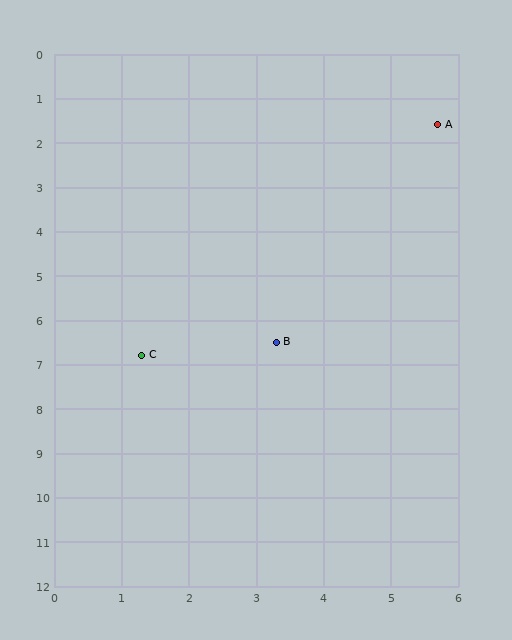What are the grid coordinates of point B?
Point B is at approximately (3.3, 6.5).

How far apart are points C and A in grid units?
Points C and A are about 6.8 grid units apart.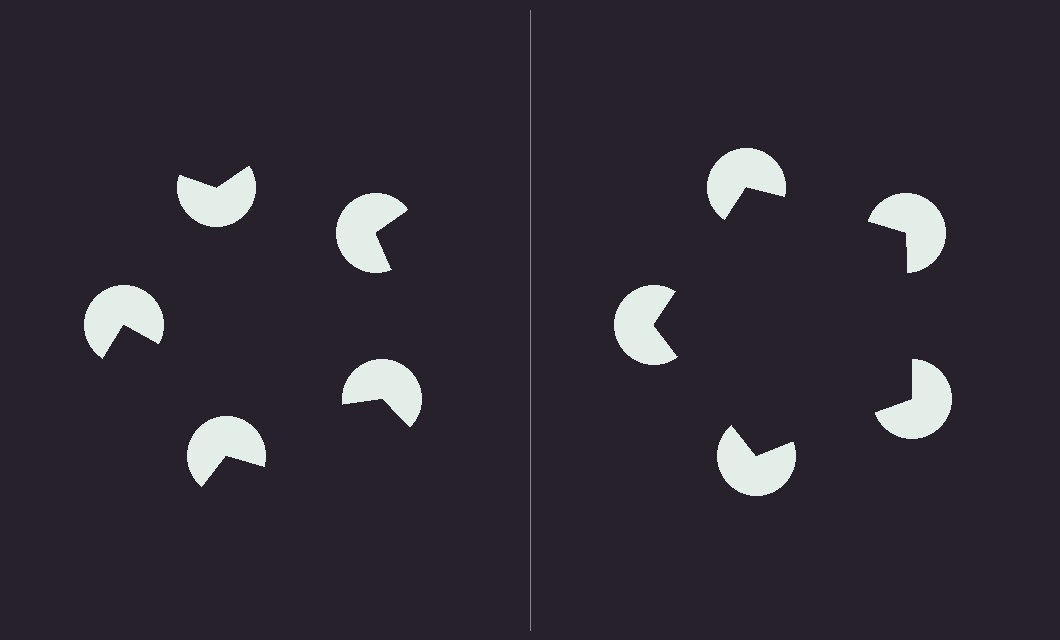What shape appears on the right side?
An illusory pentagon.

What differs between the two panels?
The pac-man discs are positioned identically on both sides; only the wedge orientations differ. On the right they align to a pentagon; on the left they are misaligned.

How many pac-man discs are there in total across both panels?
10 — 5 on each side.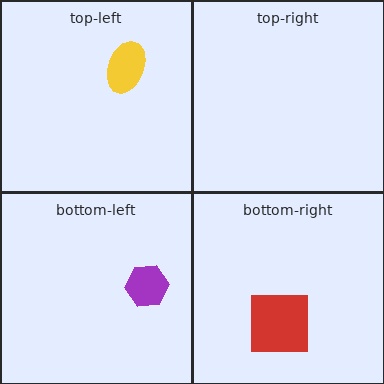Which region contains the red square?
The bottom-right region.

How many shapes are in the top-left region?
1.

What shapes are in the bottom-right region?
The red square.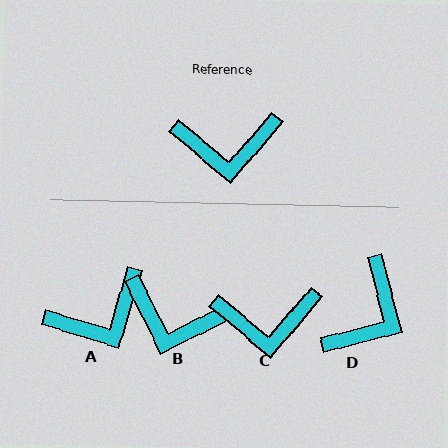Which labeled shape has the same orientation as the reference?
C.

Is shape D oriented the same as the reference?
No, it is off by about 55 degrees.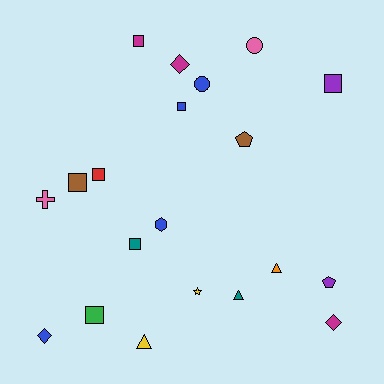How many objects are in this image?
There are 20 objects.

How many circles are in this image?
There are 2 circles.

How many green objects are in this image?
There is 1 green object.